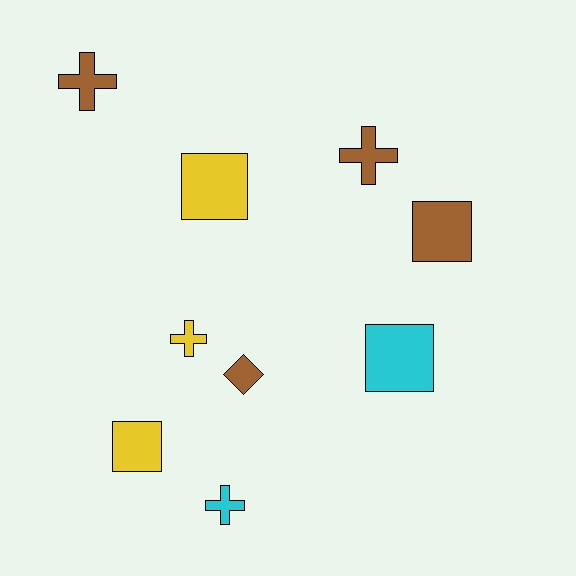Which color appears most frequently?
Brown, with 4 objects.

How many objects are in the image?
There are 9 objects.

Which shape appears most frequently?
Square, with 4 objects.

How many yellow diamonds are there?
There are no yellow diamonds.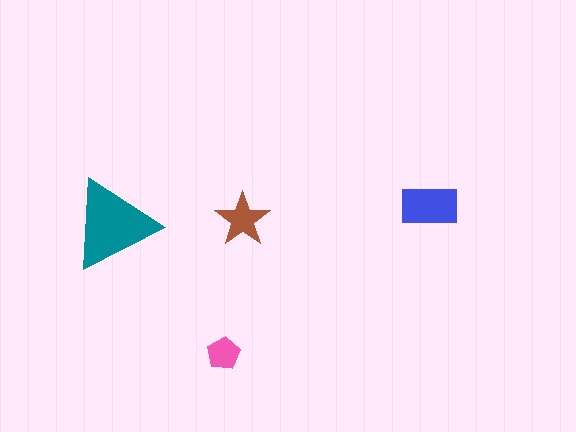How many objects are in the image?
There are 4 objects in the image.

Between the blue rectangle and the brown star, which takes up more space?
The blue rectangle.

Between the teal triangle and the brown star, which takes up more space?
The teal triangle.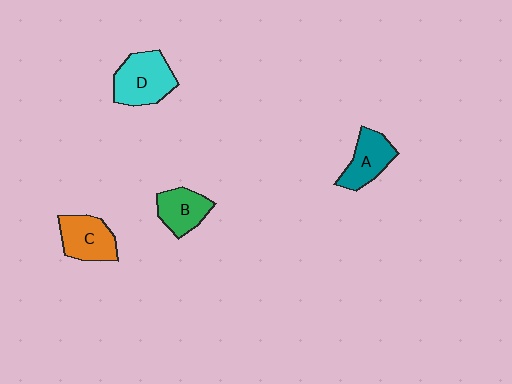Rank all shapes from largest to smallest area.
From largest to smallest: D (cyan), C (orange), A (teal), B (green).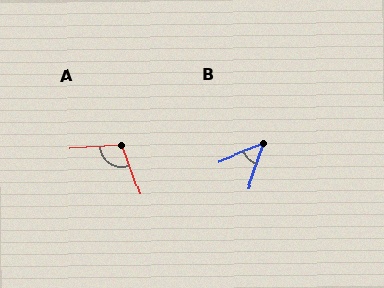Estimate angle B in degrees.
Approximately 50 degrees.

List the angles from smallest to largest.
B (50°), A (106°).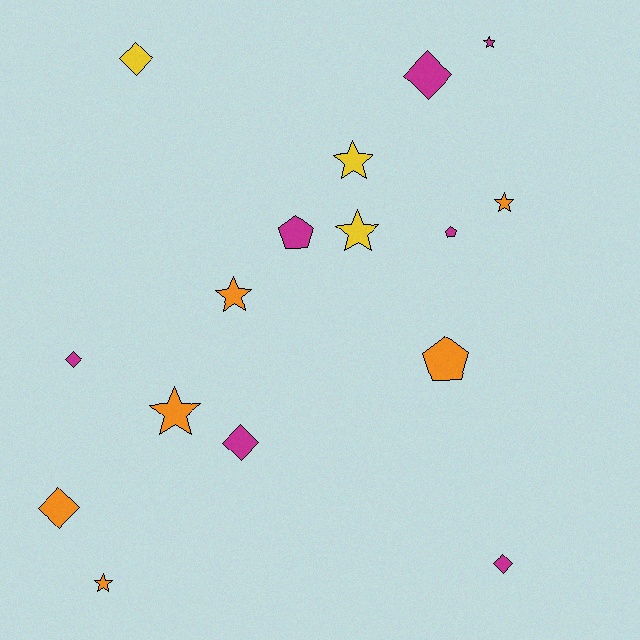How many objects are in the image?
There are 16 objects.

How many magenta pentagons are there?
There are 2 magenta pentagons.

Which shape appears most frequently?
Star, with 7 objects.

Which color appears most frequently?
Magenta, with 7 objects.